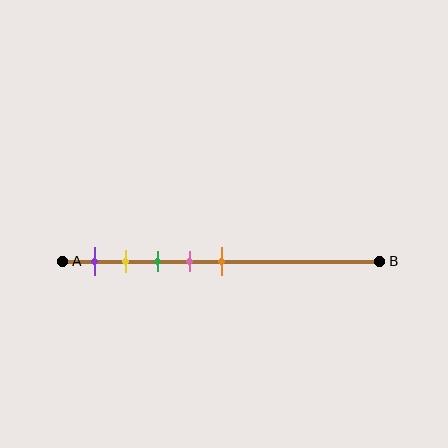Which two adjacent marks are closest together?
The yellow and green marks are the closest adjacent pair.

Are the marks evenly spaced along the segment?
Yes, the marks are approximately evenly spaced.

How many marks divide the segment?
There are 5 marks dividing the segment.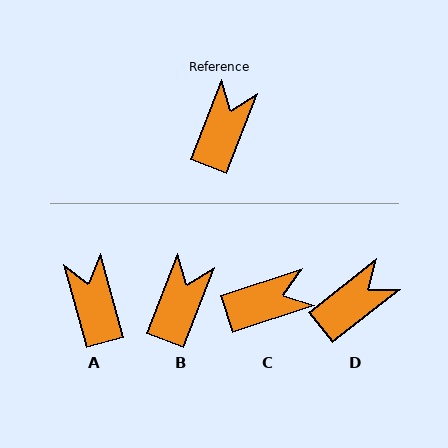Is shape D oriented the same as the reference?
No, it is off by about 31 degrees.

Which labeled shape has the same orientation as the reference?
B.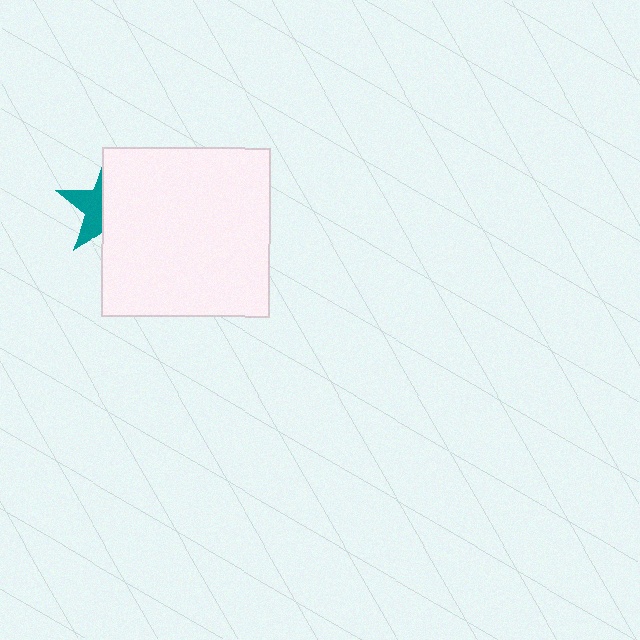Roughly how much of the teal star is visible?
A small part of it is visible (roughly 43%).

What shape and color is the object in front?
The object in front is a white square.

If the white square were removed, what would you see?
You would see the complete teal star.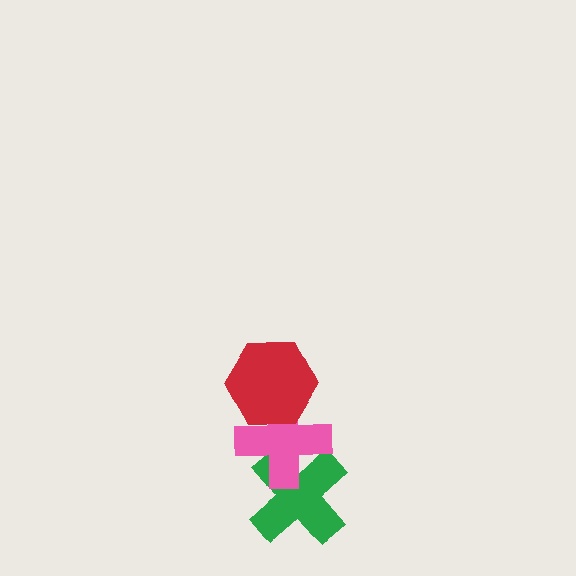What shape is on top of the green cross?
The pink cross is on top of the green cross.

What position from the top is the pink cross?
The pink cross is 2nd from the top.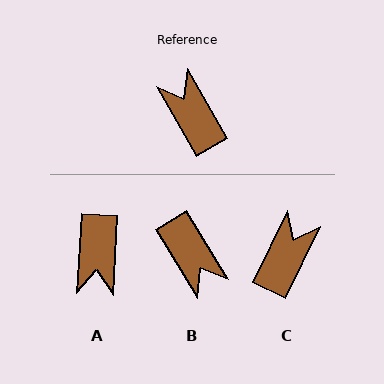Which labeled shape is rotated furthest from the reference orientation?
B, about 178 degrees away.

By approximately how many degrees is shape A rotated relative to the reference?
Approximately 147 degrees counter-clockwise.